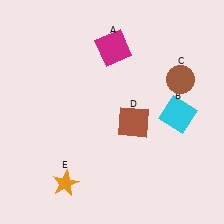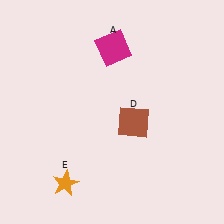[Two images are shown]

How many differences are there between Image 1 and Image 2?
There are 2 differences between the two images.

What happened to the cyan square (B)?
The cyan square (B) was removed in Image 2. It was in the bottom-right area of Image 1.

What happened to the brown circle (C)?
The brown circle (C) was removed in Image 2. It was in the top-right area of Image 1.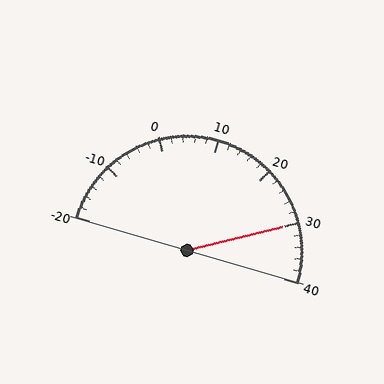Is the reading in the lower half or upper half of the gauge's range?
The reading is in the upper half of the range (-20 to 40).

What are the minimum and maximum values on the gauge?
The gauge ranges from -20 to 40.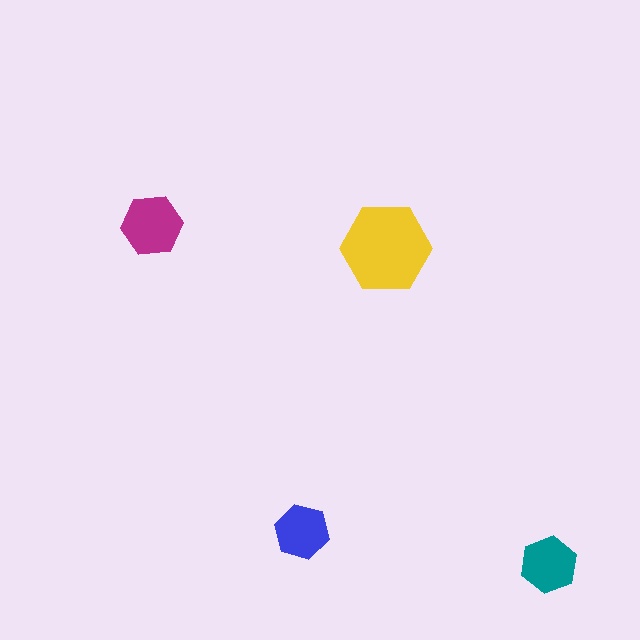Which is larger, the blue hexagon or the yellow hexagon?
The yellow one.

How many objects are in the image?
There are 4 objects in the image.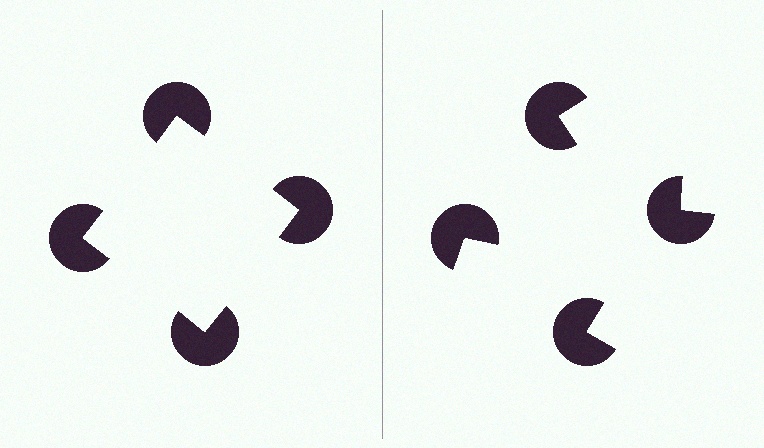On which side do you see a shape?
An illusory square appears on the left side. On the right side the wedge cuts are rotated, so no coherent shape forms.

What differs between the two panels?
The pac-man discs are positioned identically on both sides; only the wedge orientations differ. On the left they align to a square; on the right they are misaligned.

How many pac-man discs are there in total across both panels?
8 — 4 on each side.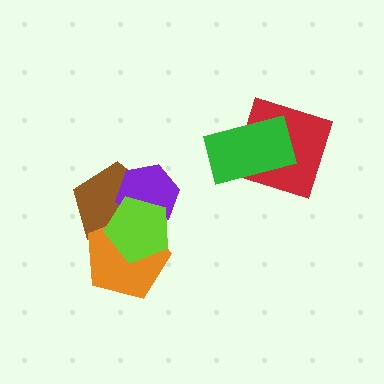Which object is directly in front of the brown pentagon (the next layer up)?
The orange pentagon is directly in front of the brown pentagon.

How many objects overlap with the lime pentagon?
3 objects overlap with the lime pentagon.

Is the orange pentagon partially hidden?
Yes, it is partially covered by another shape.